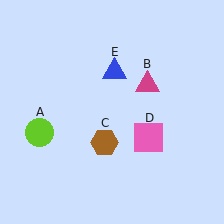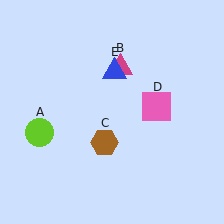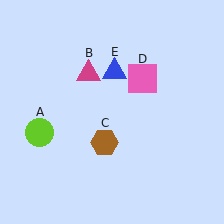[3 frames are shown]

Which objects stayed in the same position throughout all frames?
Lime circle (object A) and brown hexagon (object C) and blue triangle (object E) remained stationary.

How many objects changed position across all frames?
2 objects changed position: magenta triangle (object B), pink square (object D).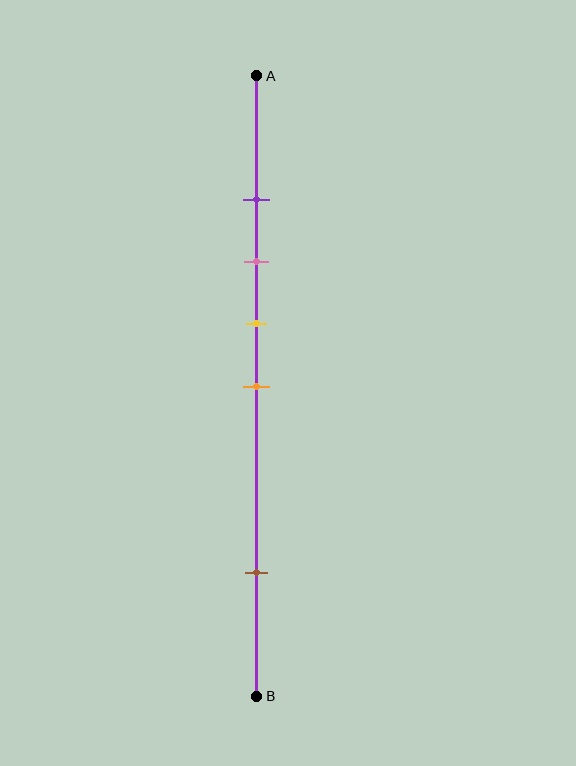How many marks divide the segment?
There are 5 marks dividing the segment.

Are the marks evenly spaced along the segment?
No, the marks are not evenly spaced.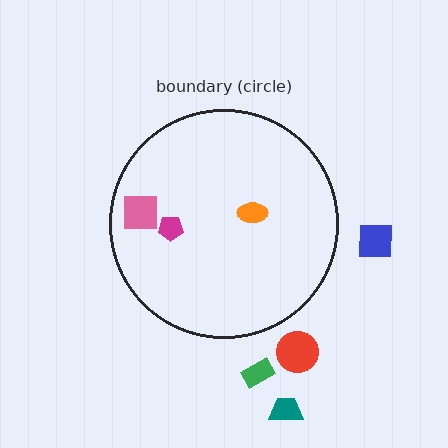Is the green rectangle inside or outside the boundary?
Outside.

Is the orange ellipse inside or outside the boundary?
Inside.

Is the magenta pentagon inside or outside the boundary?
Inside.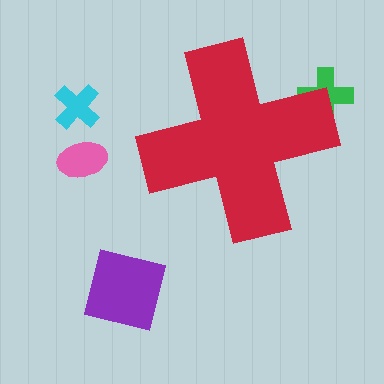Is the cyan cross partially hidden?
No, the cyan cross is fully visible.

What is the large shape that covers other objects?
A red cross.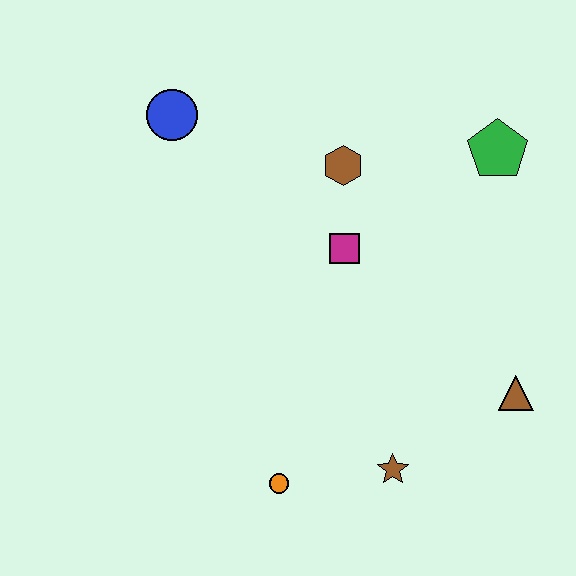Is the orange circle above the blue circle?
No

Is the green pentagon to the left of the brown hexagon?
No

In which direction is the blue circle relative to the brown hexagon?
The blue circle is to the left of the brown hexagon.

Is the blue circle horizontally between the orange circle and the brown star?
No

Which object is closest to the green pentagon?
The brown hexagon is closest to the green pentagon.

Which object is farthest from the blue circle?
The brown triangle is farthest from the blue circle.